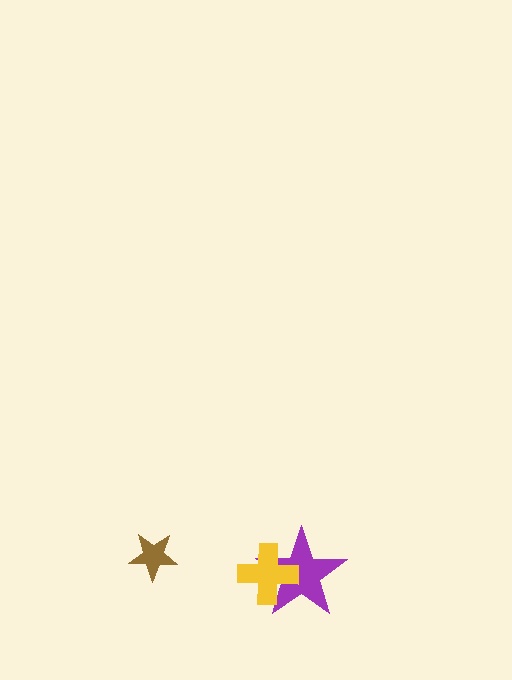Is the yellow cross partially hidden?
No, no other shape covers it.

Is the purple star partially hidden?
Yes, it is partially covered by another shape.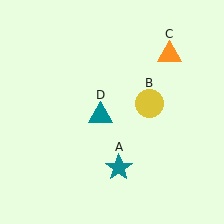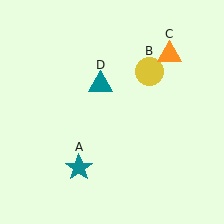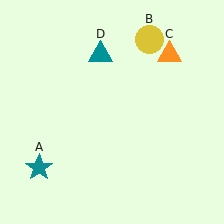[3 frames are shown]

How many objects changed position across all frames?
3 objects changed position: teal star (object A), yellow circle (object B), teal triangle (object D).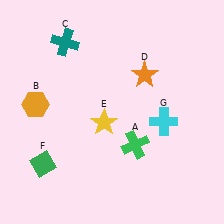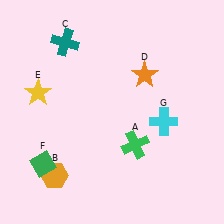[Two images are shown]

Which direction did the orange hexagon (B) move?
The orange hexagon (B) moved down.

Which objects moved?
The objects that moved are: the orange hexagon (B), the yellow star (E).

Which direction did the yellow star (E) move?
The yellow star (E) moved left.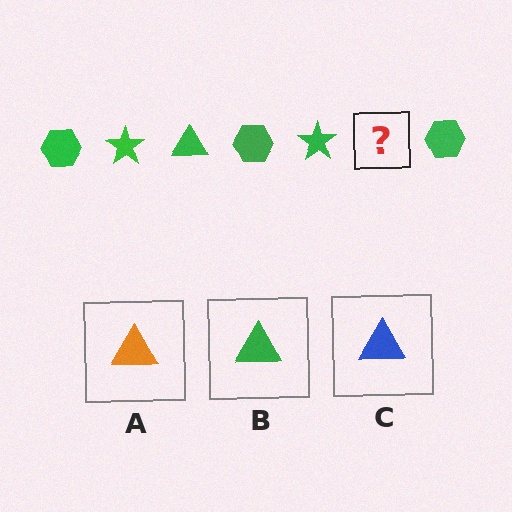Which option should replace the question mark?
Option B.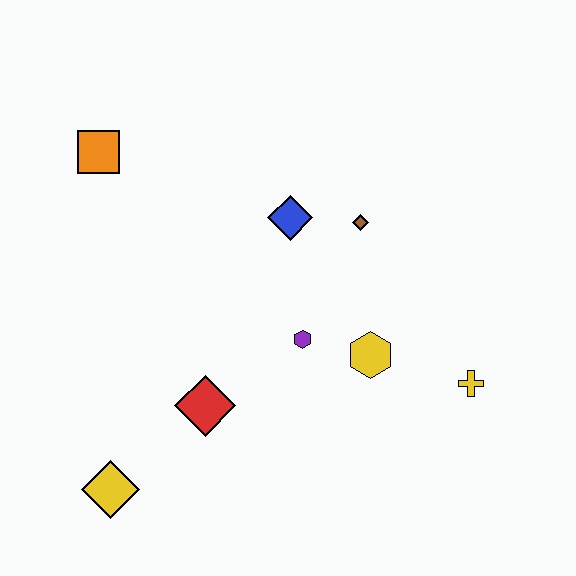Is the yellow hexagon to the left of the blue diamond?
No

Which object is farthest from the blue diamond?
The yellow diamond is farthest from the blue diamond.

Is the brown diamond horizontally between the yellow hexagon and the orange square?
Yes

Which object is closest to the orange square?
The blue diamond is closest to the orange square.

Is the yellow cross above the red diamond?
Yes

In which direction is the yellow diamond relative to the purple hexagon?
The yellow diamond is to the left of the purple hexagon.